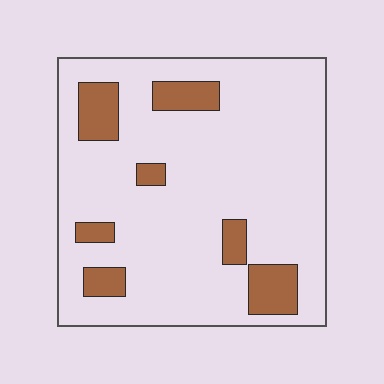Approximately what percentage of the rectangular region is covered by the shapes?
Approximately 15%.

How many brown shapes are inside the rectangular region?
7.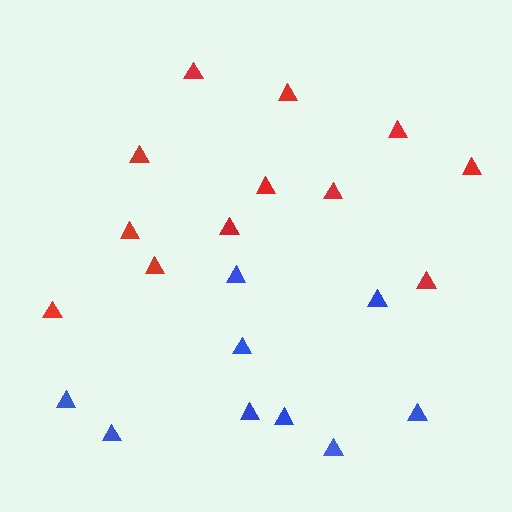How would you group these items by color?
There are 2 groups: one group of red triangles (12) and one group of blue triangles (9).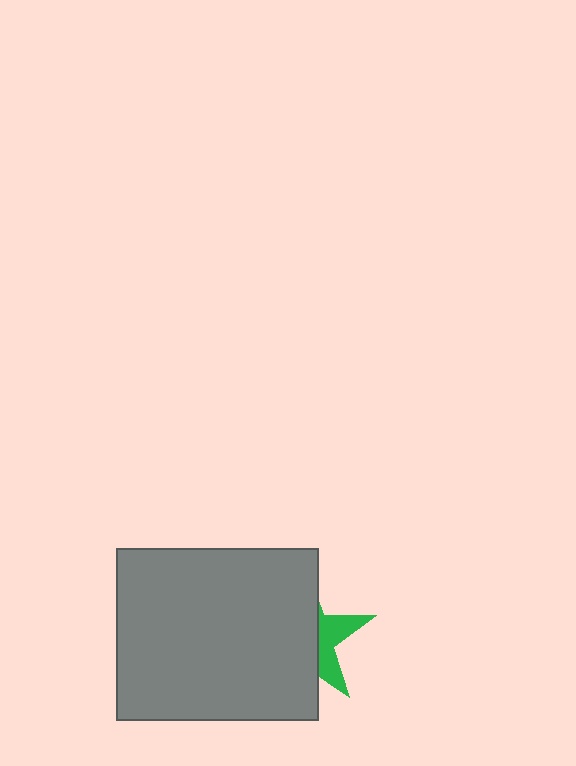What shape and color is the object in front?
The object in front is a gray rectangle.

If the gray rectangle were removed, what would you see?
You would see the complete green star.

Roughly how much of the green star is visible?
A small part of it is visible (roughly 31%).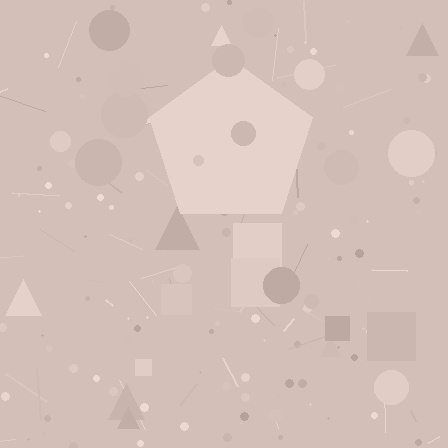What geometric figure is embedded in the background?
A pentagon is embedded in the background.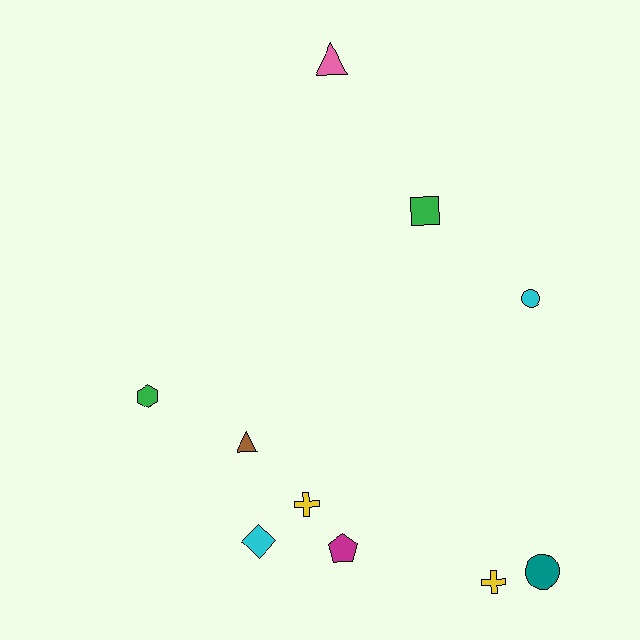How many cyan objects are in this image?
There are 2 cyan objects.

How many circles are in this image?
There are 2 circles.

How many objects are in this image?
There are 10 objects.